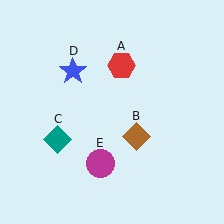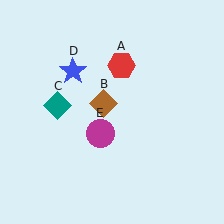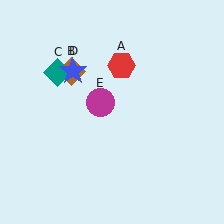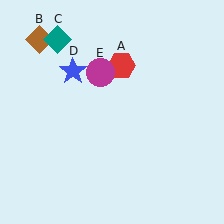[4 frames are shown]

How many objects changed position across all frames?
3 objects changed position: brown diamond (object B), teal diamond (object C), magenta circle (object E).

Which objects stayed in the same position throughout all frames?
Red hexagon (object A) and blue star (object D) remained stationary.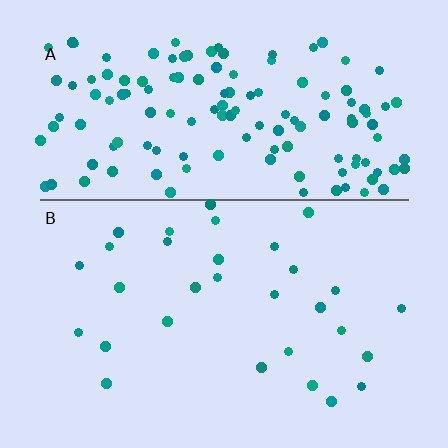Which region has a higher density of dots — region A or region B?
A (the top).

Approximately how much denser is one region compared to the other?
Approximately 4.7× — region A over region B.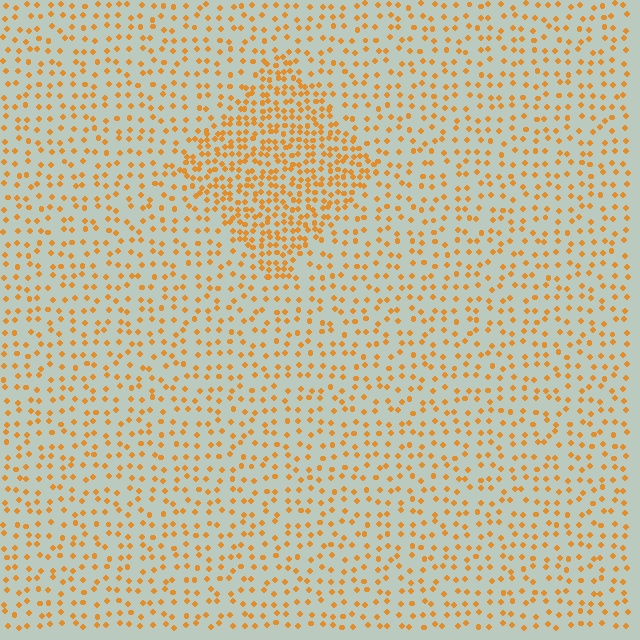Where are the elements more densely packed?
The elements are more densely packed inside the diamond boundary.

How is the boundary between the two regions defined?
The boundary is defined by a change in element density (approximately 2.2x ratio). All elements are the same color, size, and shape.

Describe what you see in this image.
The image contains small orange elements arranged at two different densities. A diamond-shaped region is visible where the elements are more densely packed than the surrounding area.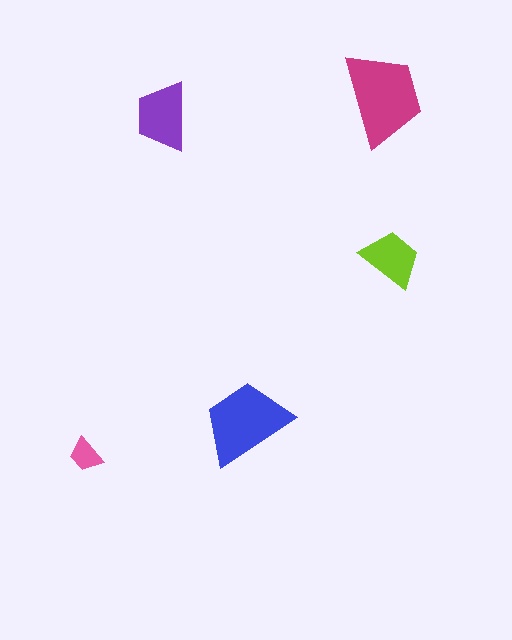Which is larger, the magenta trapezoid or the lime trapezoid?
The magenta one.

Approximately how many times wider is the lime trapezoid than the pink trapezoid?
About 2 times wider.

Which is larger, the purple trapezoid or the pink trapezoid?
The purple one.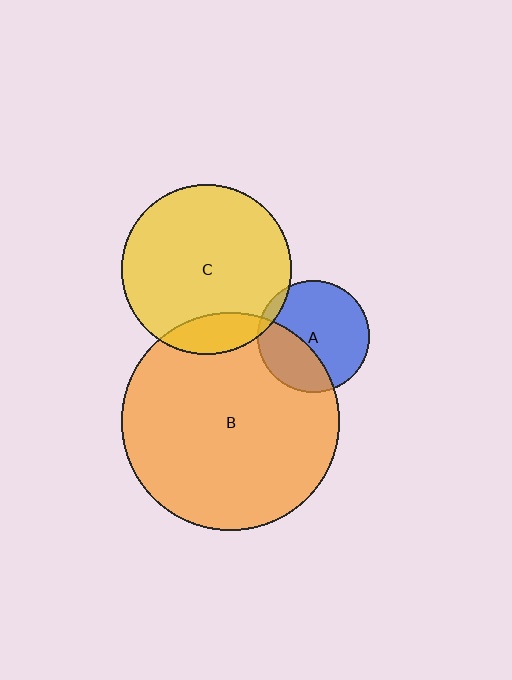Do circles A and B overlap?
Yes.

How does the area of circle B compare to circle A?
Approximately 3.8 times.